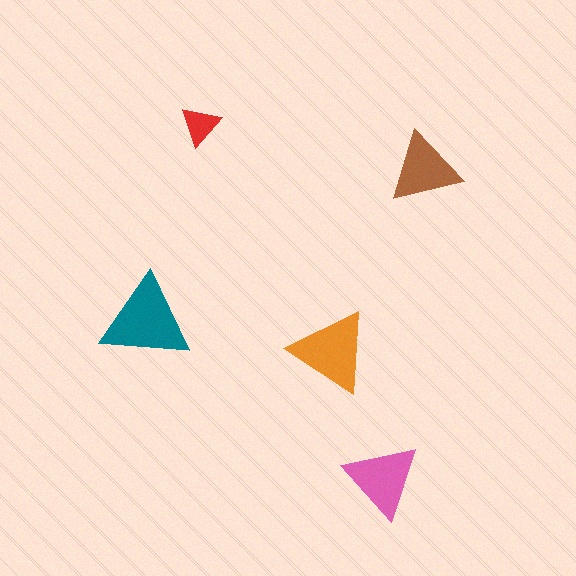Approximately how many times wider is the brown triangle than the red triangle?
About 2 times wider.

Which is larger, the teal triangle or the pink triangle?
The teal one.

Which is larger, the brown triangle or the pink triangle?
The pink one.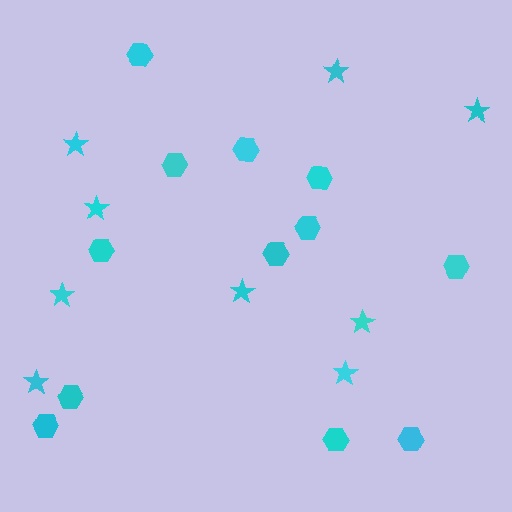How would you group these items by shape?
There are 2 groups: one group of hexagons (12) and one group of stars (9).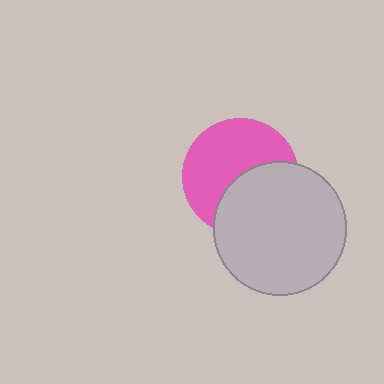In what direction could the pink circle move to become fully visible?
The pink circle could move toward the upper-left. That would shift it out from behind the light gray circle entirely.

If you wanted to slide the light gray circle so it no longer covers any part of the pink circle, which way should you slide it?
Slide it toward the lower-right — that is the most direct way to separate the two shapes.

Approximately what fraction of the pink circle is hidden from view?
Roughly 42% of the pink circle is hidden behind the light gray circle.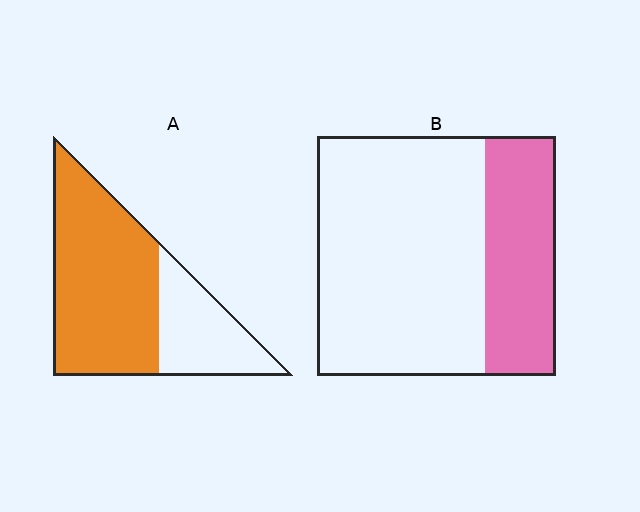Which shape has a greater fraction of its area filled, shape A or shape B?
Shape A.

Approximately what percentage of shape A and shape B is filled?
A is approximately 70% and B is approximately 30%.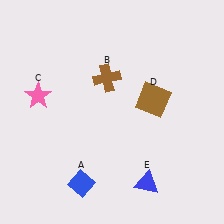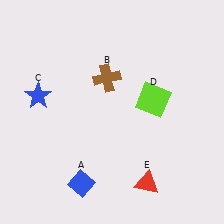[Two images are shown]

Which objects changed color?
C changed from pink to blue. D changed from brown to lime. E changed from blue to red.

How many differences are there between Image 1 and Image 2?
There are 3 differences between the two images.